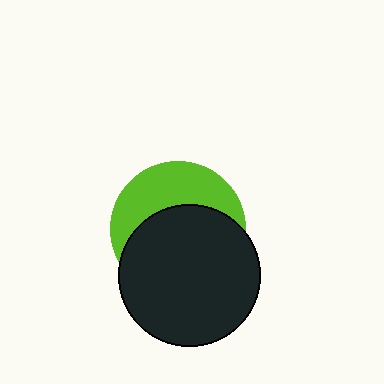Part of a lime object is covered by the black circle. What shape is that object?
It is a circle.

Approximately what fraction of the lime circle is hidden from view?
Roughly 60% of the lime circle is hidden behind the black circle.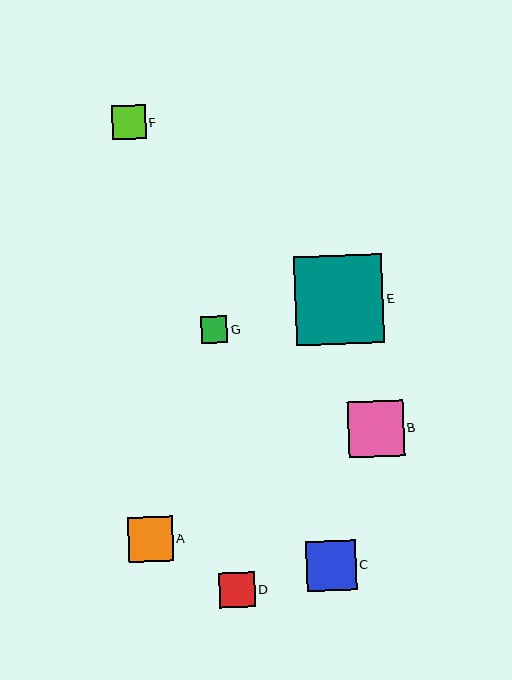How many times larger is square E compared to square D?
Square E is approximately 2.5 times the size of square D.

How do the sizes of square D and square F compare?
Square D and square F are approximately the same size.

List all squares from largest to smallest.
From largest to smallest: E, B, C, A, D, F, G.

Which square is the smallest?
Square G is the smallest with a size of approximately 26 pixels.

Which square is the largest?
Square E is the largest with a size of approximately 89 pixels.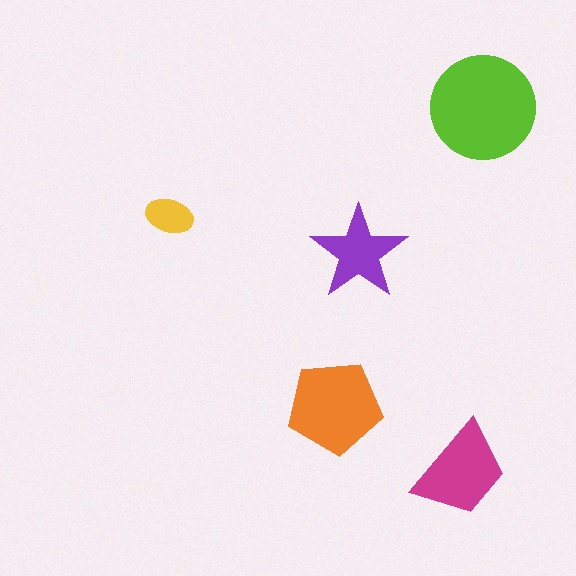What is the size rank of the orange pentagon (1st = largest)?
2nd.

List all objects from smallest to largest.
The yellow ellipse, the purple star, the magenta trapezoid, the orange pentagon, the lime circle.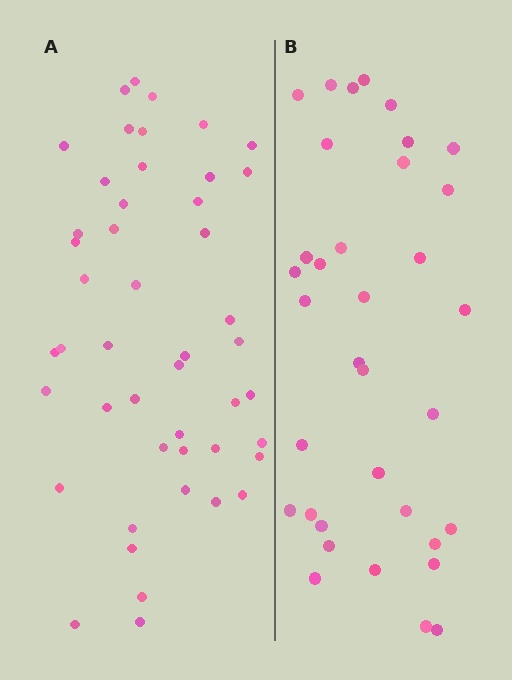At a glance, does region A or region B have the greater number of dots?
Region A (the left region) has more dots.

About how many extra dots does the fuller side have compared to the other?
Region A has roughly 12 or so more dots than region B.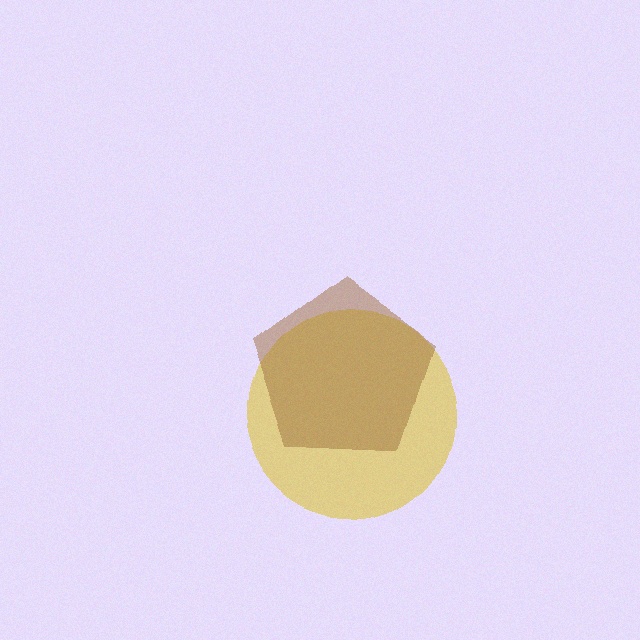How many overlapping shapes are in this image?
There are 2 overlapping shapes in the image.